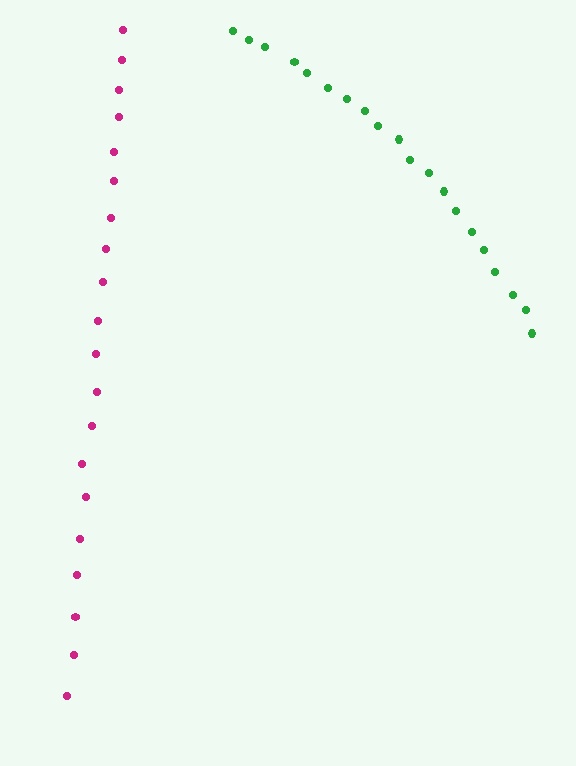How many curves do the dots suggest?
There are 2 distinct paths.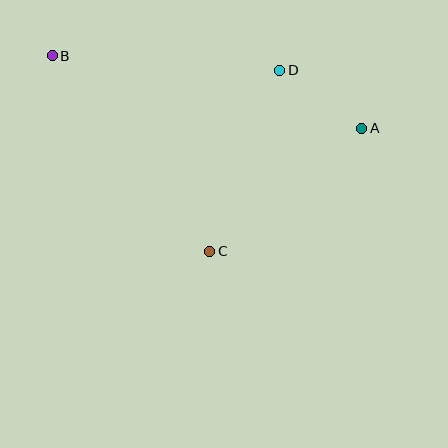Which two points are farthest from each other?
Points A and B are farthest from each other.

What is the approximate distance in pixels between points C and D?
The distance between C and D is approximately 194 pixels.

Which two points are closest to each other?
Points A and D are closest to each other.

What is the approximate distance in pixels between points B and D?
The distance between B and D is approximately 228 pixels.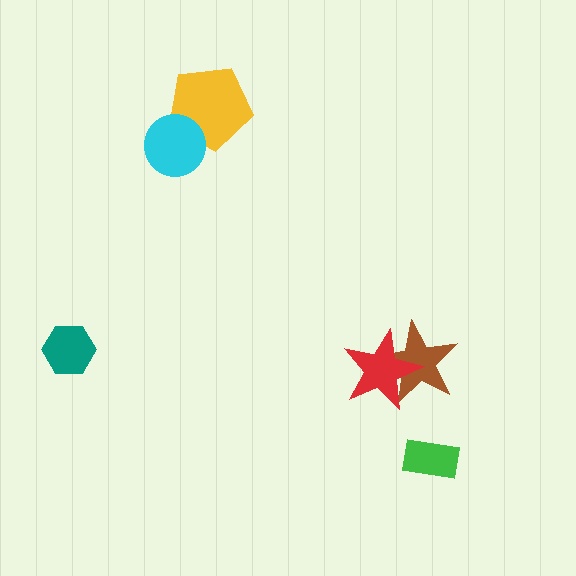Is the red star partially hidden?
No, no other shape covers it.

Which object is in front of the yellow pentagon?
The cyan circle is in front of the yellow pentagon.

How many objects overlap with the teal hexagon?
0 objects overlap with the teal hexagon.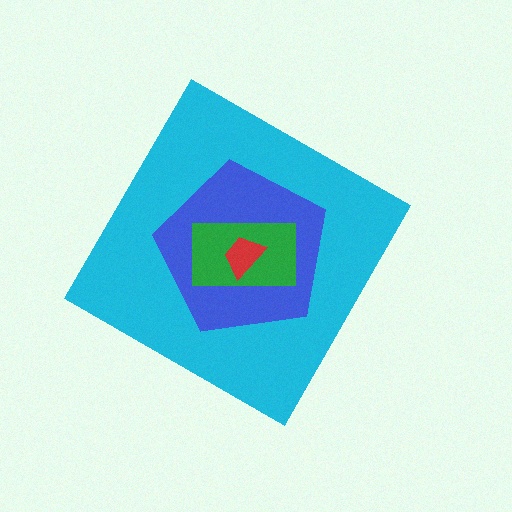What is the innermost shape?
The red trapezoid.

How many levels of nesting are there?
4.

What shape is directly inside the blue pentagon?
The green rectangle.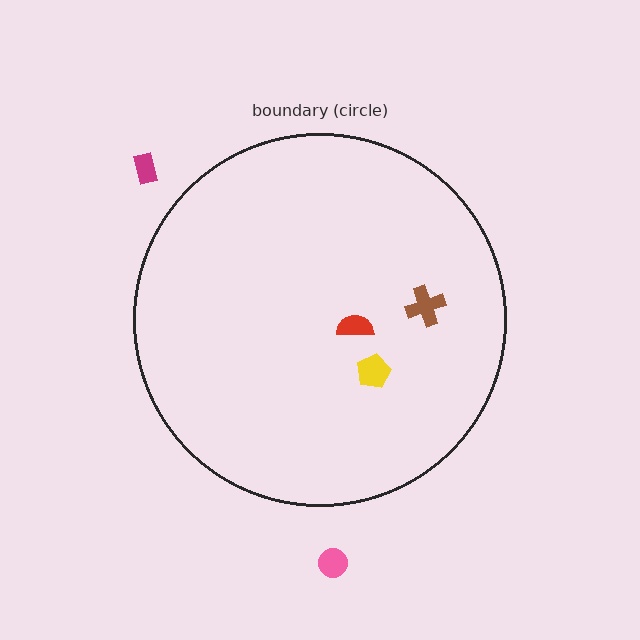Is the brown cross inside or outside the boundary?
Inside.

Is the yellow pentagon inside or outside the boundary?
Inside.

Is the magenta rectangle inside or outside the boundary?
Outside.